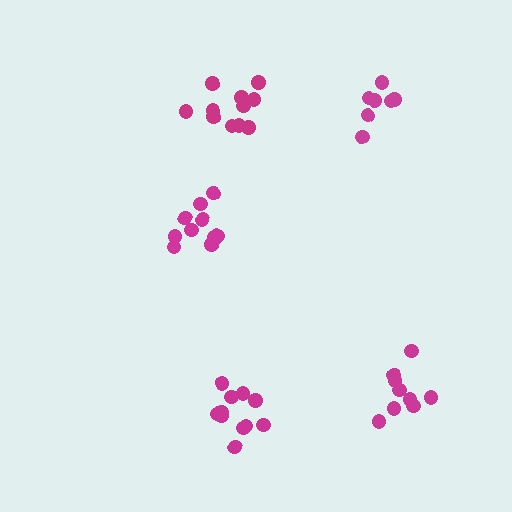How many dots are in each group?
Group 1: 7 dots, Group 2: 11 dots, Group 3: 9 dots, Group 4: 10 dots, Group 5: 11 dots (48 total).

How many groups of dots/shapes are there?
There are 5 groups.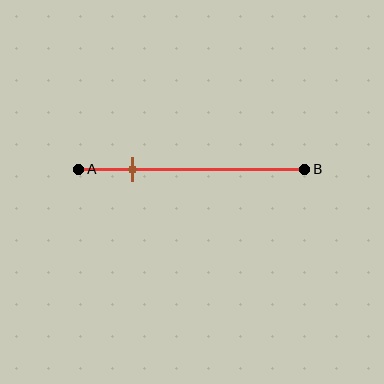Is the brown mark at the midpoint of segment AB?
No, the mark is at about 25% from A, not at the 50% midpoint.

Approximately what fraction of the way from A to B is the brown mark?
The brown mark is approximately 25% of the way from A to B.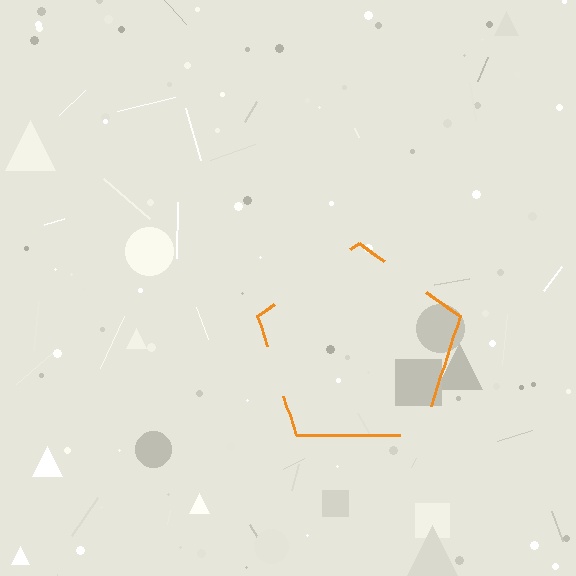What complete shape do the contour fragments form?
The contour fragments form a pentagon.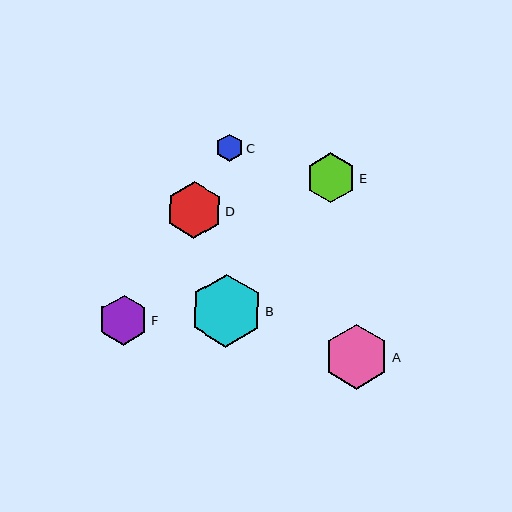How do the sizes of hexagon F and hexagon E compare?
Hexagon F and hexagon E are approximately the same size.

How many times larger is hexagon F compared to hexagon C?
Hexagon F is approximately 1.9 times the size of hexagon C.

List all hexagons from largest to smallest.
From largest to smallest: B, A, D, F, E, C.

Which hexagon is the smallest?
Hexagon C is the smallest with a size of approximately 27 pixels.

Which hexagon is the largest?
Hexagon B is the largest with a size of approximately 73 pixels.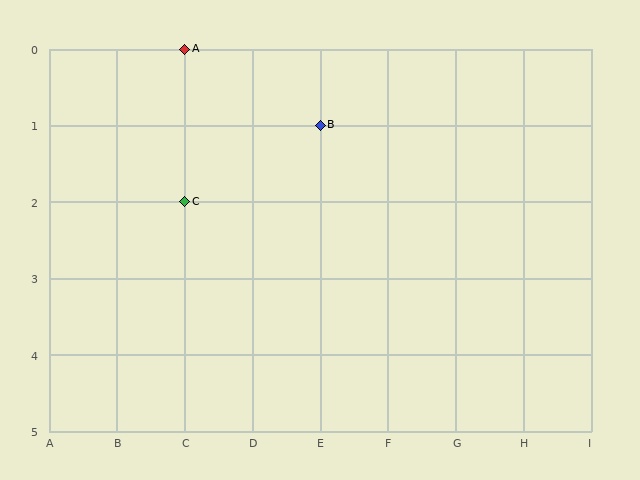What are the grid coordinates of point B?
Point B is at grid coordinates (E, 1).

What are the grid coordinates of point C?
Point C is at grid coordinates (C, 2).